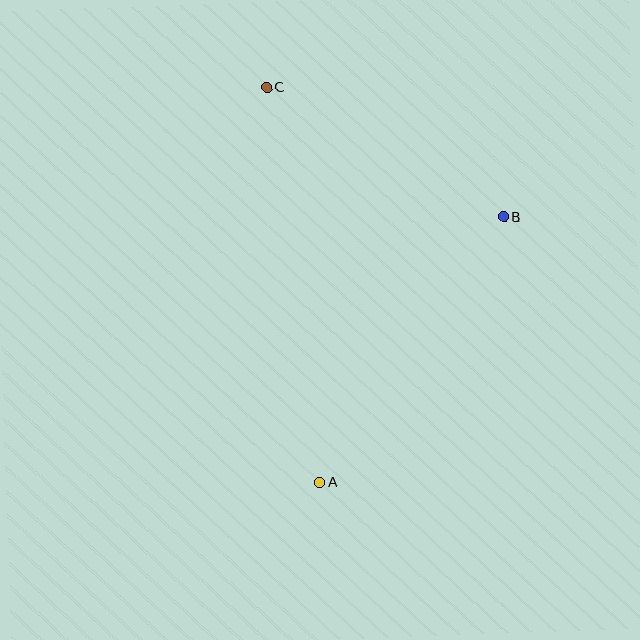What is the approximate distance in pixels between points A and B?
The distance between A and B is approximately 323 pixels.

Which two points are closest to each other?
Points B and C are closest to each other.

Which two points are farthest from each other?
Points A and C are farthest from each other.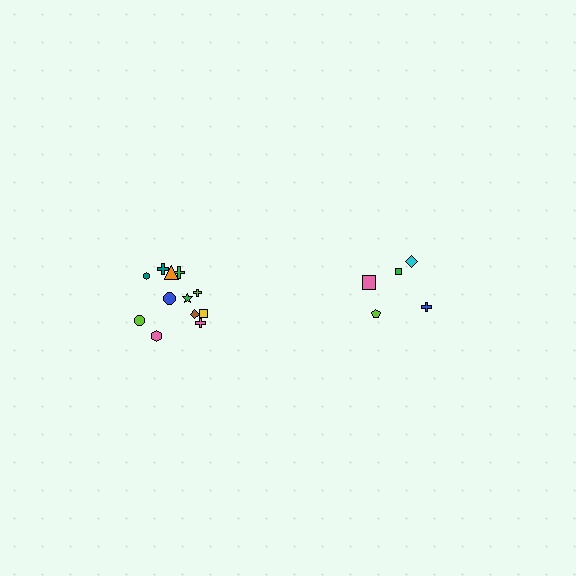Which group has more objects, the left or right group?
The left group.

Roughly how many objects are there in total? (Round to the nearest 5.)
Roughly 15 objects in total.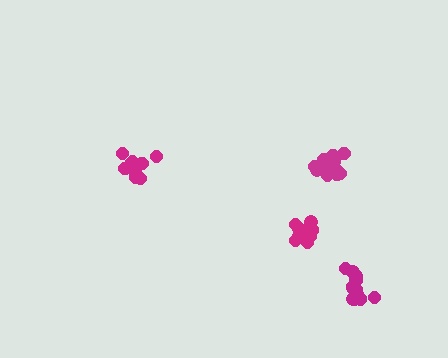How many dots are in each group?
Group 1: 13 dots, Group 2: 12 dots, Group 3: 13 dots, Group 4: 11 dots (49 total).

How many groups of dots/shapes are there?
There are 4 groups.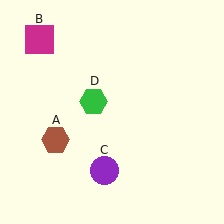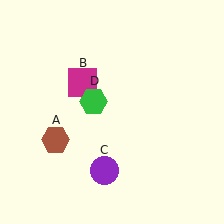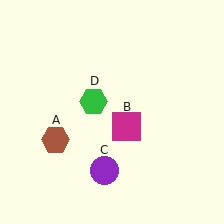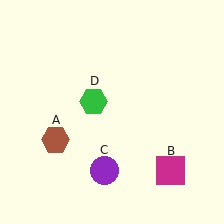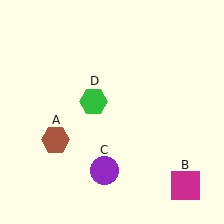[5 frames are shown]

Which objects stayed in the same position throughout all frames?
Brown hexagon (object A) and purple circle (object C) and green hexagon (object D) remained stationary.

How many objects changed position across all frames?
1 object changed position: magenta square (object B).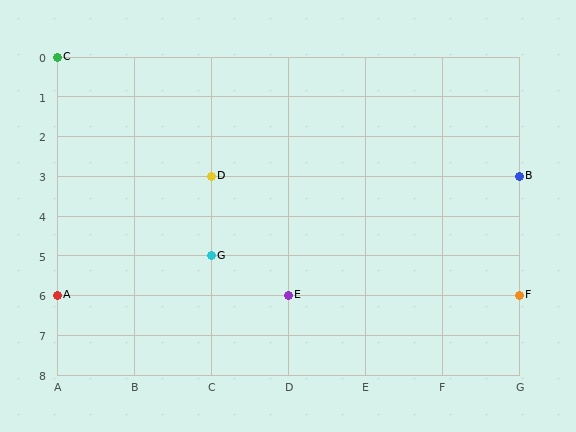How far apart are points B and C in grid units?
Points B and C are 6 columns and 3 rows apart (about 6.7 grid units diagonally).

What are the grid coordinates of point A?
Point A is at grid coordinates (A, 6).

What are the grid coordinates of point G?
Point G is at grid coordinates (C, 5).